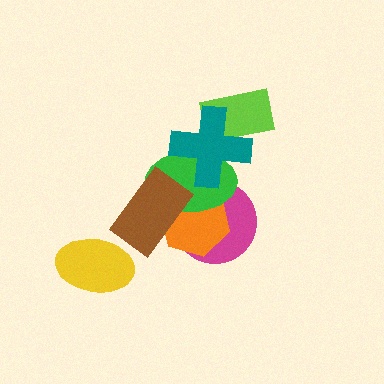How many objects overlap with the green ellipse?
4 objects overlap with the green ellipse.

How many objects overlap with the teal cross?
2 objects overlap with the teal cross.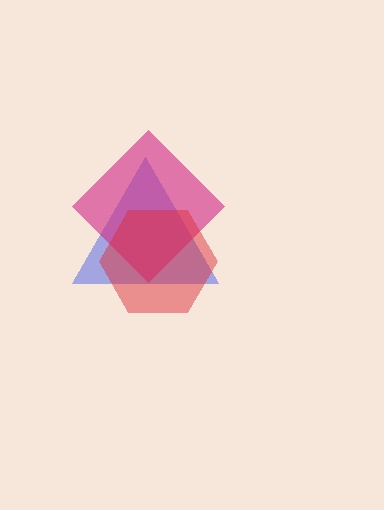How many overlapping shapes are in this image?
There are 3 overlapping shapes in the image.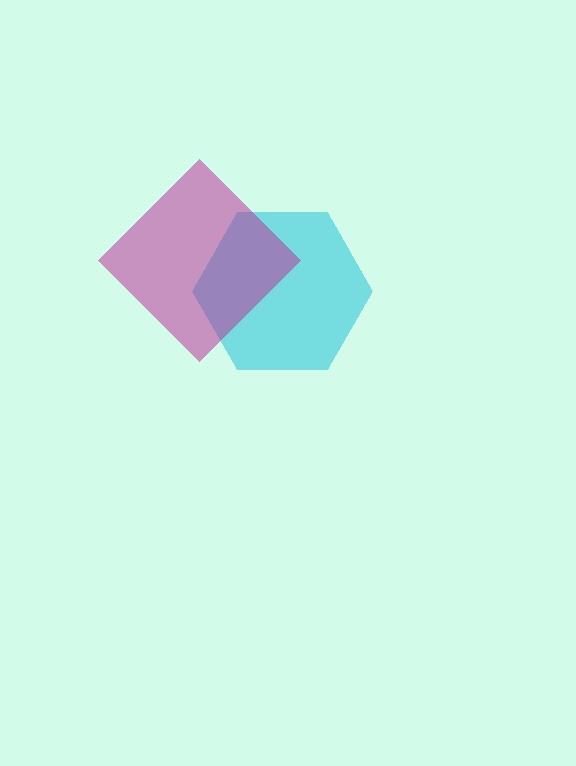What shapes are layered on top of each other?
The layered shapes are: a cyan hexagon, a magenta diamond.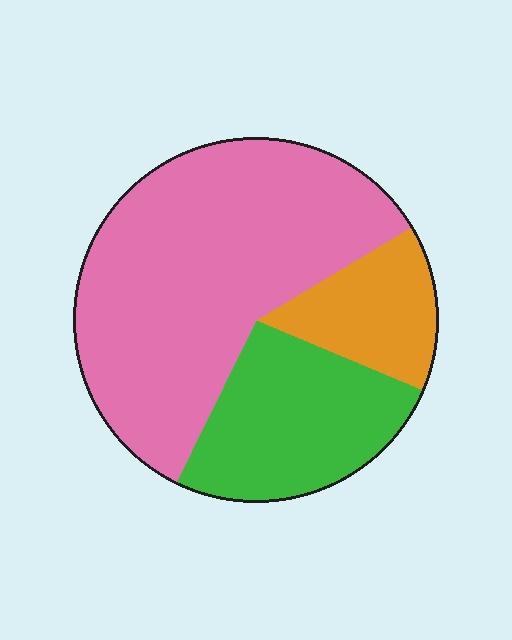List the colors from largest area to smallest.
From largest to smallest: pink, green, orange.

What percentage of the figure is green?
Green takes up about one quarter (1/4) of the figure.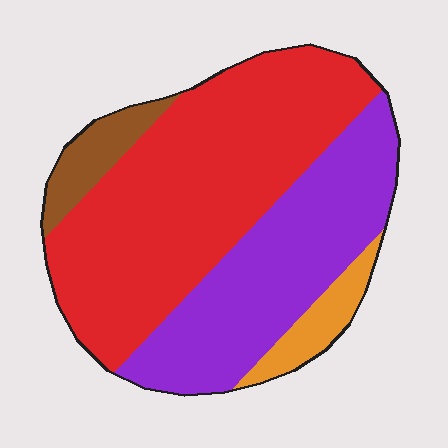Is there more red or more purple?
Red.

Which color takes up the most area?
Red, at roughly 55%.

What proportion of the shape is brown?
Brown covers about 5% of the shape.